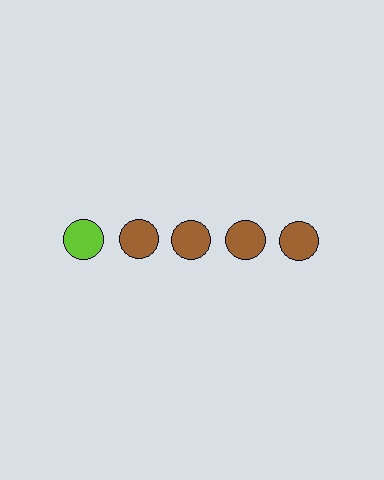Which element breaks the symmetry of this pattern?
The lime circle in the top row, leftmost column breaks the symmetry. All other shapes are brown circles.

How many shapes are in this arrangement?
There are 5 shapes arranged in a grid pattern.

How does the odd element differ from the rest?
It has a different color: lime instead of brown.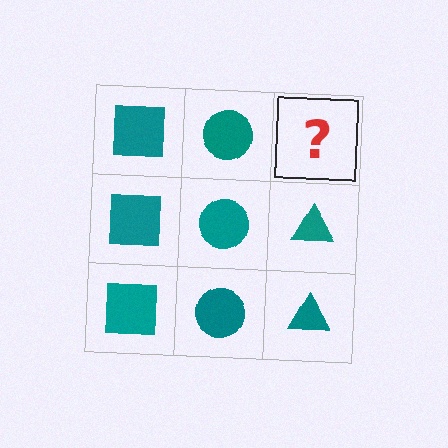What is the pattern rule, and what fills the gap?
The rule is that each column has a consistent shape. The gap should be filled with a teal triangle.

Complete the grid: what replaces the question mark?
The question mark should be replaced with a teal triangle.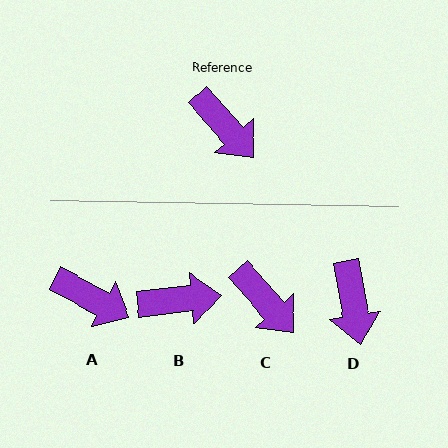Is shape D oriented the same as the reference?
No, it is off by about 32 degrees.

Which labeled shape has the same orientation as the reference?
C.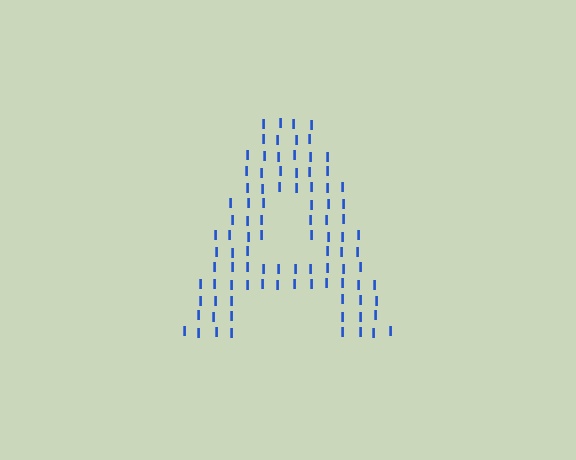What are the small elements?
The small elements are letter I's.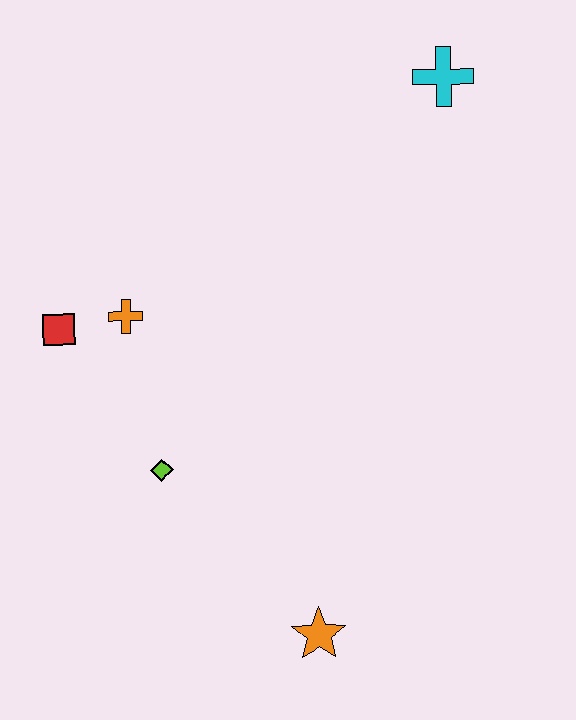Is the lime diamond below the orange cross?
Yes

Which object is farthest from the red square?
The cyan cross is farthest from the red square.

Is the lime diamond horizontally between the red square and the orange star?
Yes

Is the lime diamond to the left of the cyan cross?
Yes